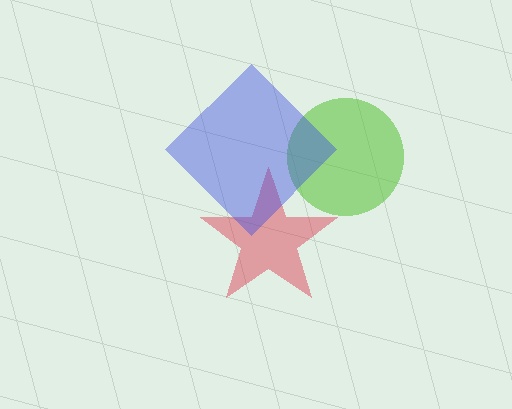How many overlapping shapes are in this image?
There are 3 overlapping shapes in the image.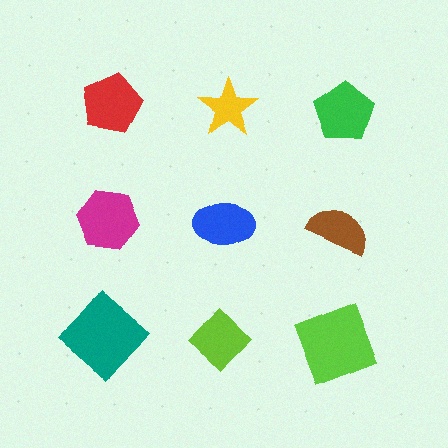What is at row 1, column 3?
A green pentagon.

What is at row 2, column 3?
A brown semicircle.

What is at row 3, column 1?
A teal diamond.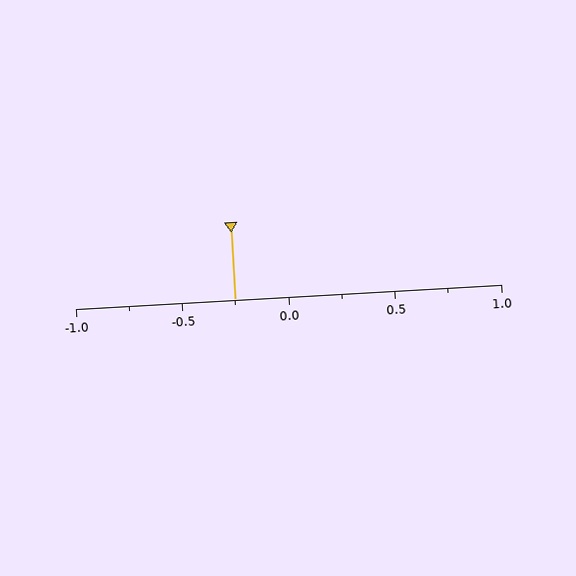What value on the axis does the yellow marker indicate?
The marker indicates approximately -0.25.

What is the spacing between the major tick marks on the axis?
The major ticks are spaced 0.5 apart.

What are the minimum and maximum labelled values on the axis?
The axis runs from -1.0 to 1.0.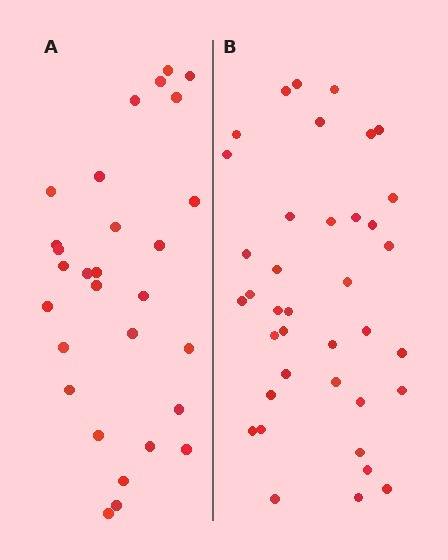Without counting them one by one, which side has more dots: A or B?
Region B (the right region) has more dots.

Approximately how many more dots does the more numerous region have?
Region B has roughly 8 or so more dots than region A.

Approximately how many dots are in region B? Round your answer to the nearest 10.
About 40 dots. (The exact count is 38, which rounds to 40.)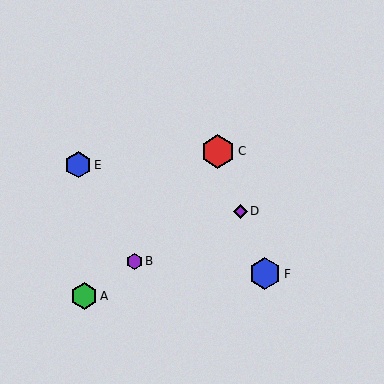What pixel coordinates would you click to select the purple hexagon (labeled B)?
Click at (134, 261) to select the purple hexagon B.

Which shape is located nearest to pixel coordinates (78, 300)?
The green hexagon (labeled A) at (84, 296) is nearest to that location.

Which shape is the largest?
The red hexagon (labeled C) is the largest.